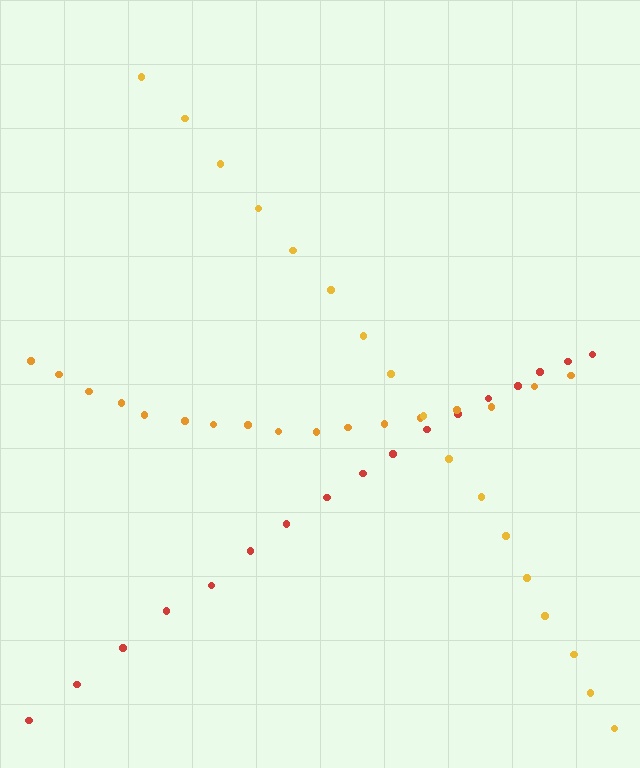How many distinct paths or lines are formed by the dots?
There are 3 distinct paths.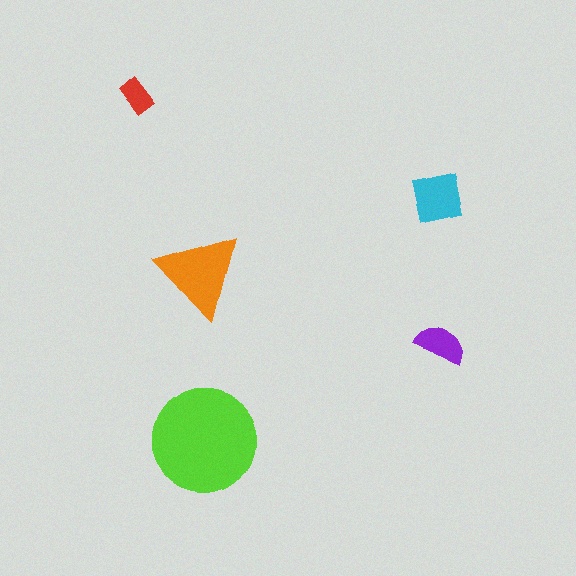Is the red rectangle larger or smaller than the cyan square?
Smaller.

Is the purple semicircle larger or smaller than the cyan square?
Smaller.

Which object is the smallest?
The red rectangle.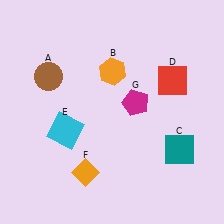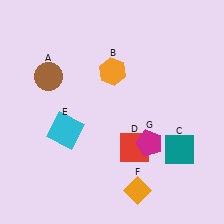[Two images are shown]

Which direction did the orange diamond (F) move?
The orange diamond (F) moved right.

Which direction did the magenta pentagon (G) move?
The magenta pentagon (G) moved down.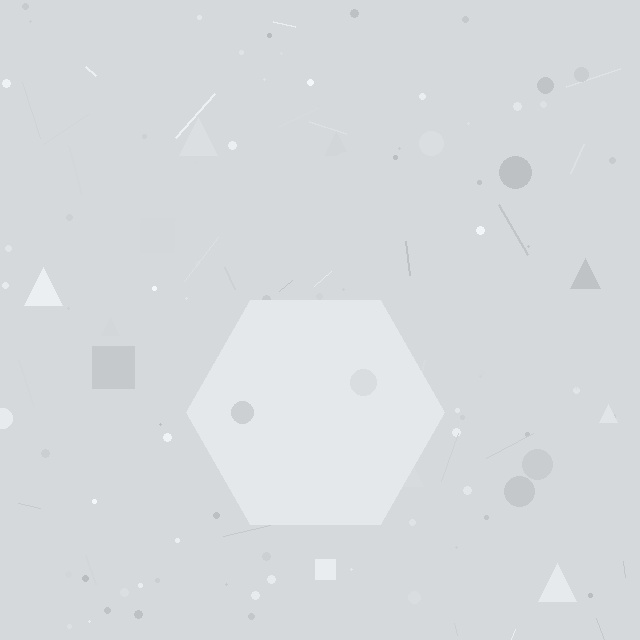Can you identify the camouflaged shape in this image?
The camouflaged shape is a hexagon.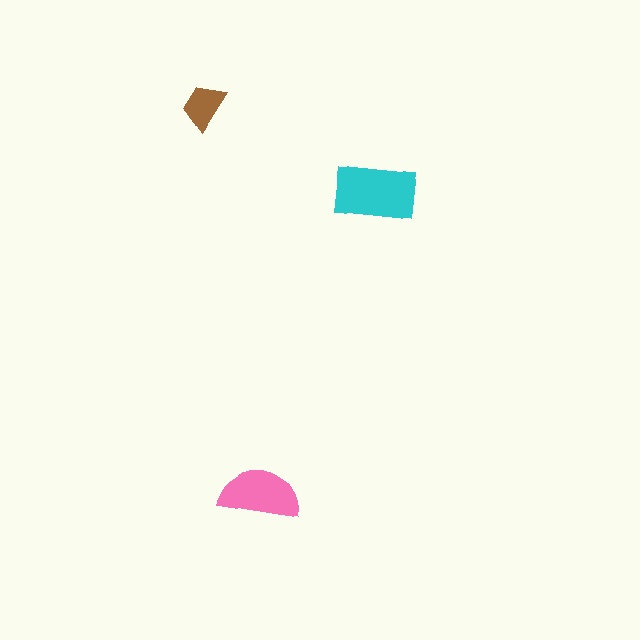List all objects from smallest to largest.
The brown trapezoid, the pink semicircle, the cyan rectangle.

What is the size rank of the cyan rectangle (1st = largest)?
1st.